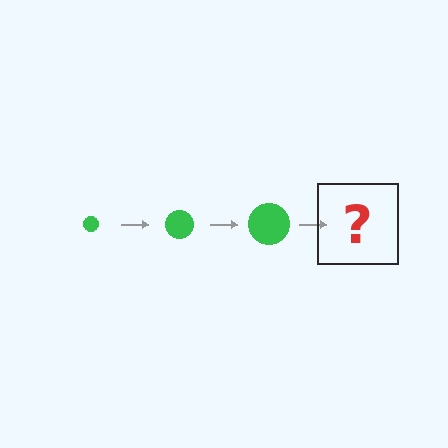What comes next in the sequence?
The next element should be a green circle, larger than the previous one.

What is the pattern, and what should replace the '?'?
The pattern is that the circle gets progressively larger each step. The '?' should be a green circle, larger than the previous one.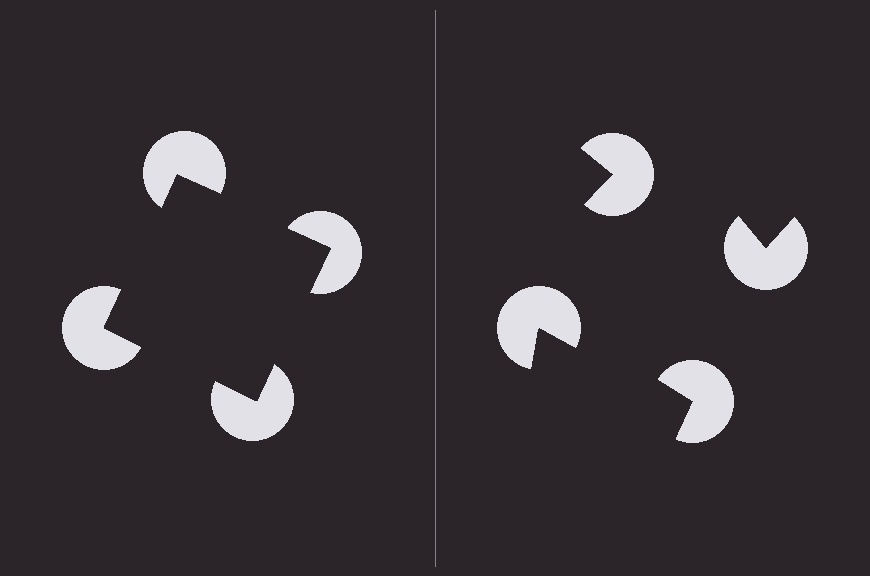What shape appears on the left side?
An illusory square.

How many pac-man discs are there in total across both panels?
8 — 4 on each side.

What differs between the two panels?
The pac-man discs are positioned identically on both sides; only the wedge orientations differ. On the left they align to a square; on the right they are misaligned.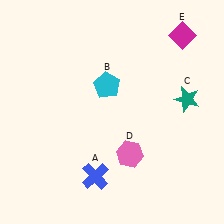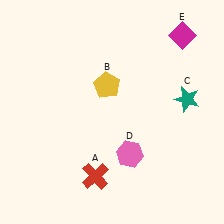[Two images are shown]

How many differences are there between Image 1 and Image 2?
There are 2 differences between the two images.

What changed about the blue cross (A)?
In Image 1, A is blue. In Image 2, it changed to red.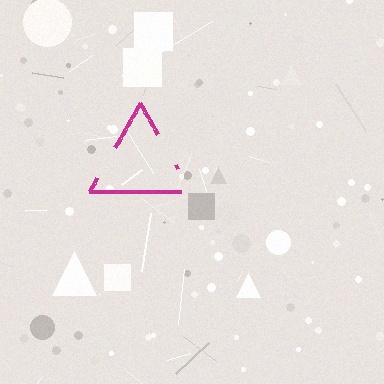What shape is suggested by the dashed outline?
The dashed outline suggests a triangle.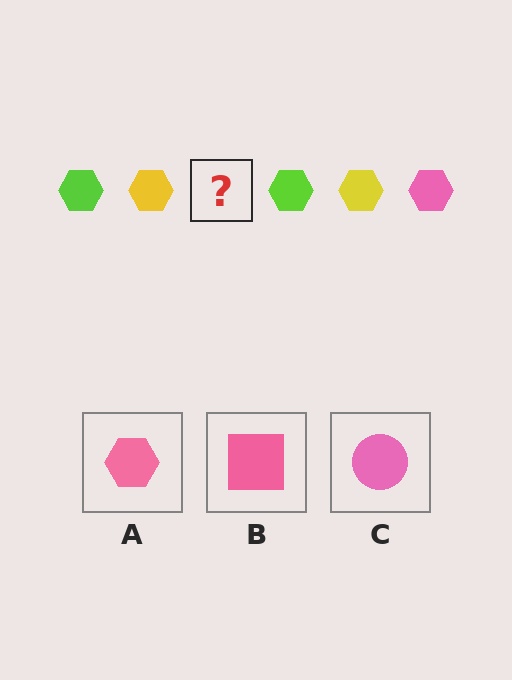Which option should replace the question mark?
Option A.